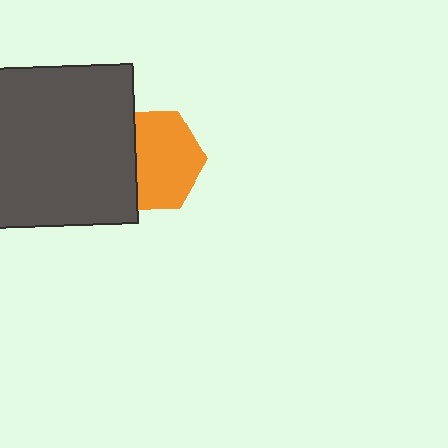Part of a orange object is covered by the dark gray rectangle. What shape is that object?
It is a hexagon.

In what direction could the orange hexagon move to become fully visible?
The orange hexagon could move right. That would shift it out from behind the dark gray rectangle entirely.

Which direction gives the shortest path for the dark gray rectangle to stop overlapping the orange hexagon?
Moving left gives the shortest separation.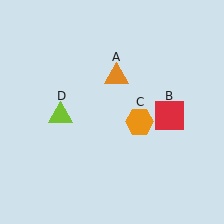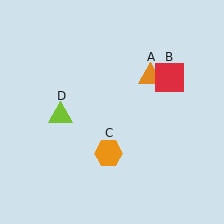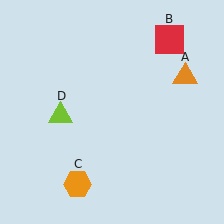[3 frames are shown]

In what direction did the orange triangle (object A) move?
The orange triangle (object A) moved right.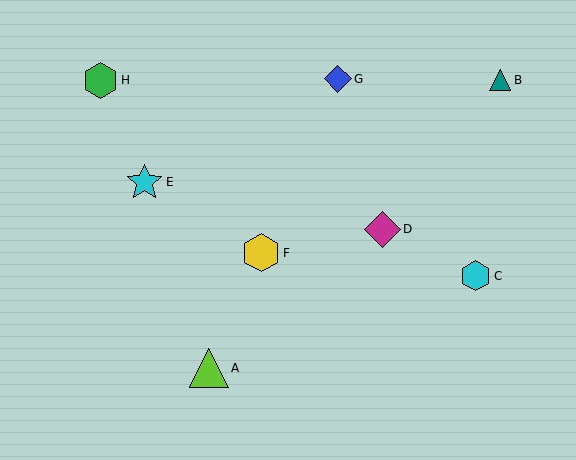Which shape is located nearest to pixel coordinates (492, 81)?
The teal triangle (labeled B) at (500, 80) is nearest to that location.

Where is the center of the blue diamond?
The center of the blue diamond is at (338, 79).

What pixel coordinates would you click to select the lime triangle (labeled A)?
Click at (209, 368) to select the lime triangle A.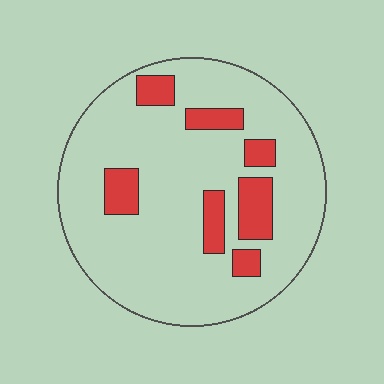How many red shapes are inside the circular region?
7.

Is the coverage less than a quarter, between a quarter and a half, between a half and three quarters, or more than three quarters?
Less than a quarter.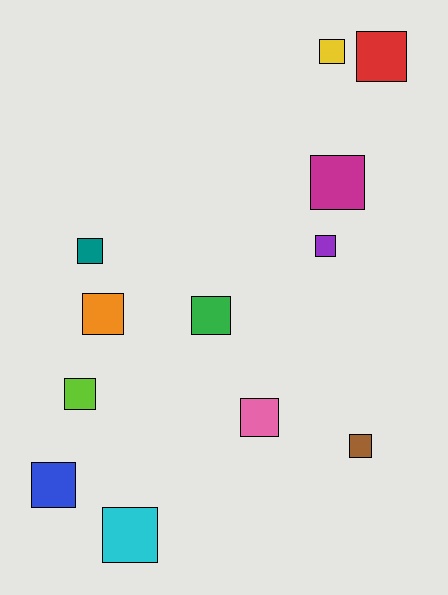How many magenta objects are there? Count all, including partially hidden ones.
There is 1 magenta object.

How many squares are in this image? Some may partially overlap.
There are 12 squares.